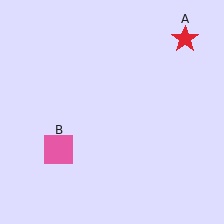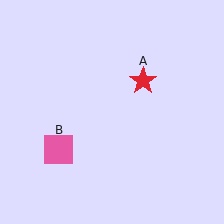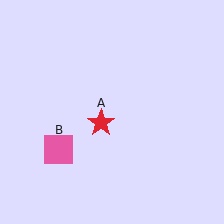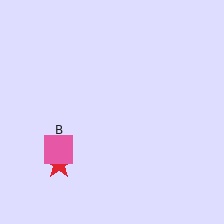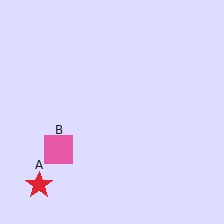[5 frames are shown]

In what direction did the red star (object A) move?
The red star (object A) moved down and to the left.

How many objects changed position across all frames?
1 object changed position: red star (object A).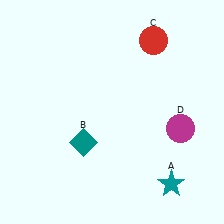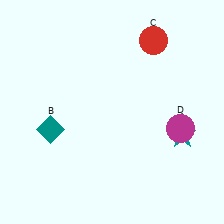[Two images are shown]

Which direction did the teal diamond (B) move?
The teal diamond (B) moved left.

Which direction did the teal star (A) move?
The teal star (A) moved up.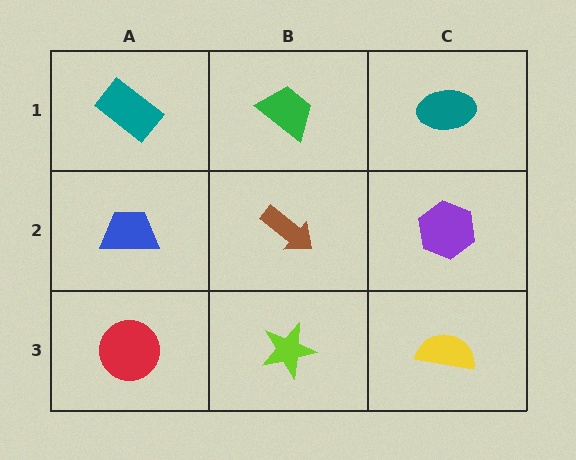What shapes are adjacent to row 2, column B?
A green trapezoid (row 1, column B), a lime star (row 3, column B), a blue trapezoid (row 2, column A), a purple hexagon (row 2, column C).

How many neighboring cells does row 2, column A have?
3.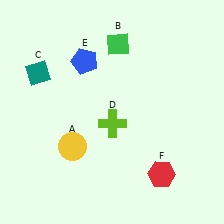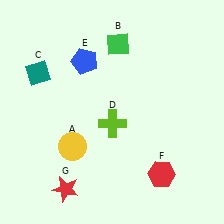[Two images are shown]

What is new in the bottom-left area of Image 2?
A red star (G) was added in the bottom-left area of Image 2.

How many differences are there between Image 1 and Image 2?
There is 1 difference between the two images.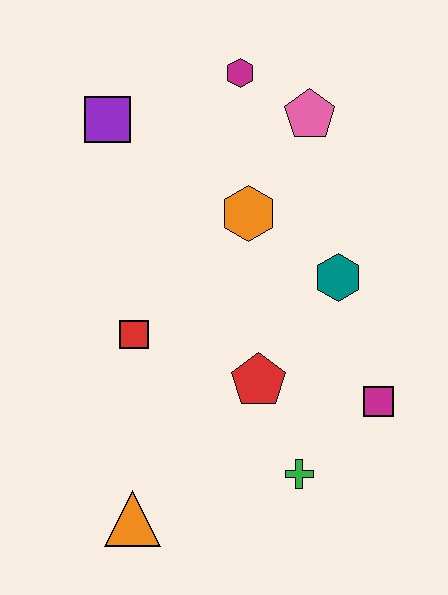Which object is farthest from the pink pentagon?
The orange triangle is farthest from the pink pentagon.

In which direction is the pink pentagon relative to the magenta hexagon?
The pink pentagon is to the right of the magenta hexagon.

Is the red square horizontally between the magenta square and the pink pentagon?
No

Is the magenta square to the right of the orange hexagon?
Yes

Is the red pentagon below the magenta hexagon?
Yes